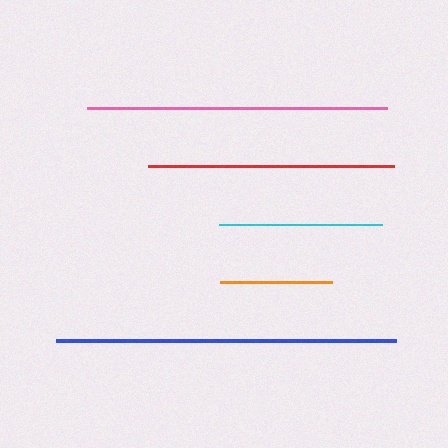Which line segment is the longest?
The blue line is the longest at approximately 340 pixels.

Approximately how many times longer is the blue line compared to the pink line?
The blue line is approximately 1.1 times the length of the pink line.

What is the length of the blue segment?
The blue segment is approximately 340 pixels long.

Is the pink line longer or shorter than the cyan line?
The pink line is longer than the cyan line.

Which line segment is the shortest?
The orange line is the shortest at approximately 112 pixels.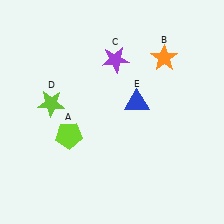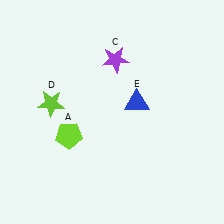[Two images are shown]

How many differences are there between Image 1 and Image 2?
There is 1 difference between the two images.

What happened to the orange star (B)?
The orange star (B) was removed in Image 2. It was in the top-right area of Image 1.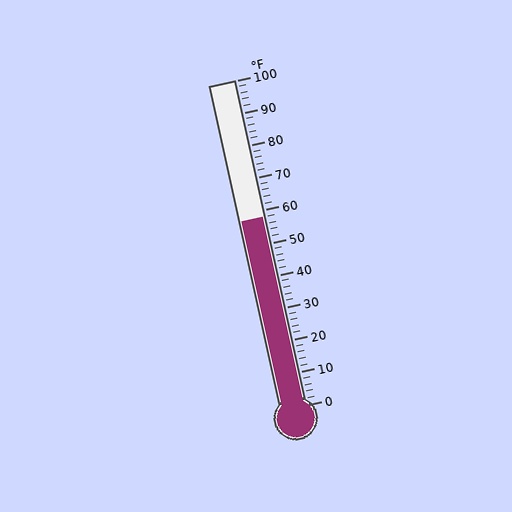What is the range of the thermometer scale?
The thermometer scale ranges from 0°F to 100°F.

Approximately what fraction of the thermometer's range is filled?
The thermometer is filled to approximately 60% of its range.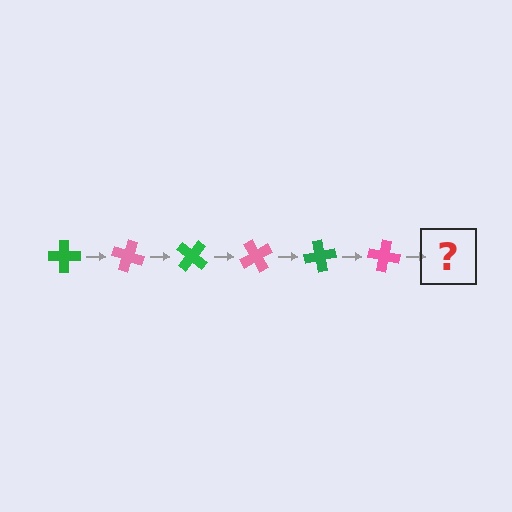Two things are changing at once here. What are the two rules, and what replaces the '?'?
The two rules are that it rotates 20 degrees each step and the color cycles through green and pink. The '?' should be a green cross, rotated 120 degrees from the start.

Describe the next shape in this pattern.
It should be a green cross, rotated 120 degrees from the start.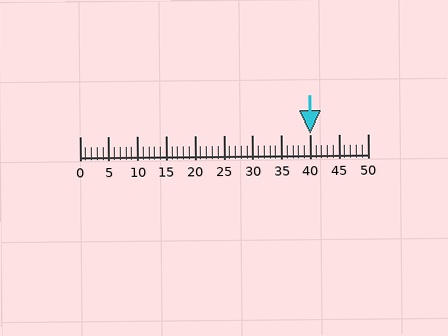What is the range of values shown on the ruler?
The ruler shows values from 0 to 50.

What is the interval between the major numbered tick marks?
The major tick marks are spaced 5 units apart.